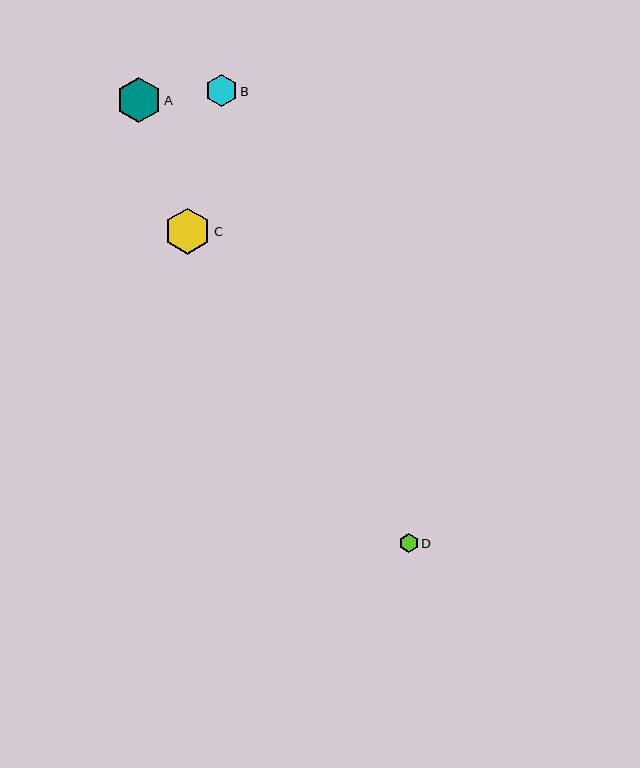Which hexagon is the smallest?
Hexagon D is the smallest with a size of approximately 19 pixels.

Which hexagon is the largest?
Hexagon C is the largest with a size of approximately 46 pixels.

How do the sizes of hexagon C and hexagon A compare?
Hexagon C and hexagon A are approximately the same size.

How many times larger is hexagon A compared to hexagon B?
Hexagon A is approximately 1.4 times the size of hexagon B.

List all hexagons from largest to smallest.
From largest to smallest: C, A, B, D.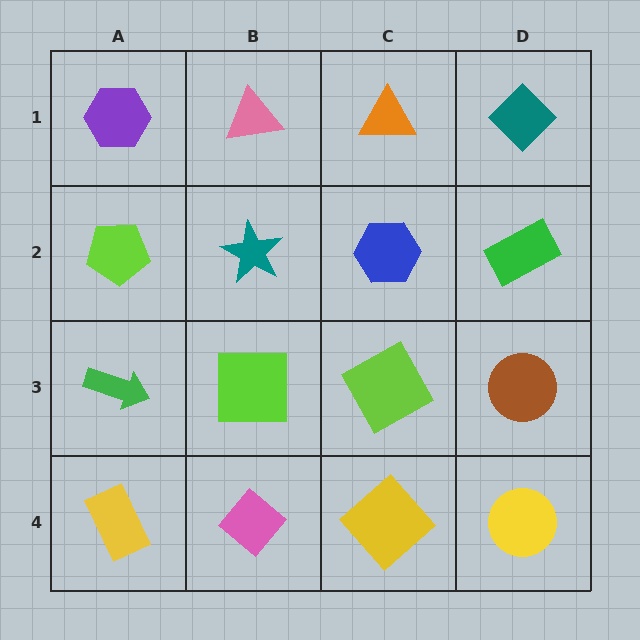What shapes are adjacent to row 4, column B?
A lime square (row 3, column B), a yellow rectangle (row 4, column A), a yellow diamond (row 4, column C).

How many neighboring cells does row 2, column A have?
3.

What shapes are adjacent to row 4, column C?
A lime square (row 3, column C), a pink diamond (row 4, column B), a yellow circle (row 4, column D).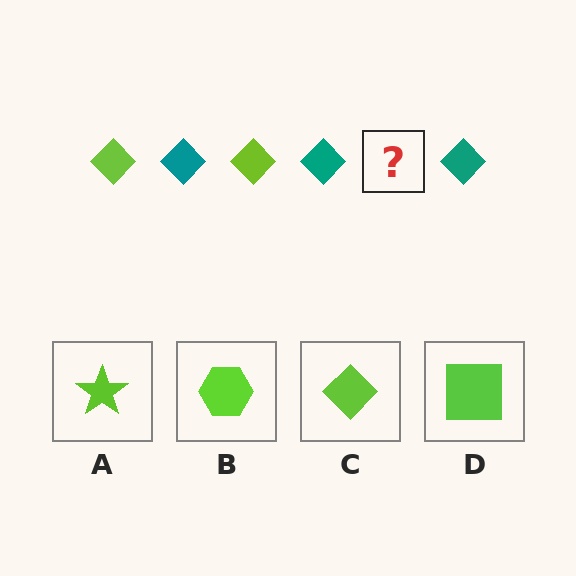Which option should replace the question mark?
Option C.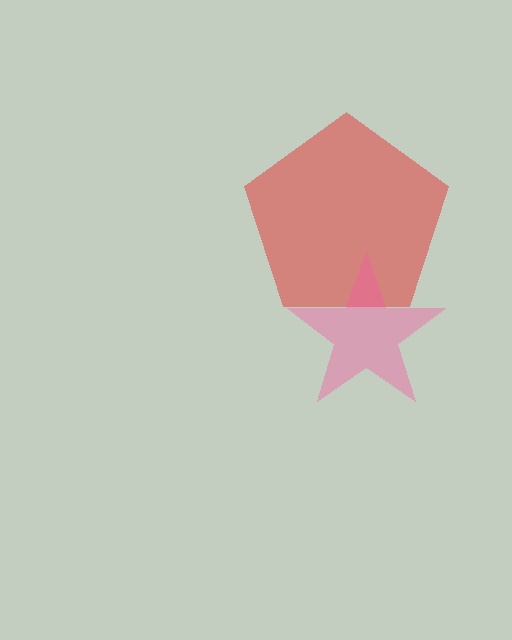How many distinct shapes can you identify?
There are 2 distinct shapes: a red pentagon, a pink star.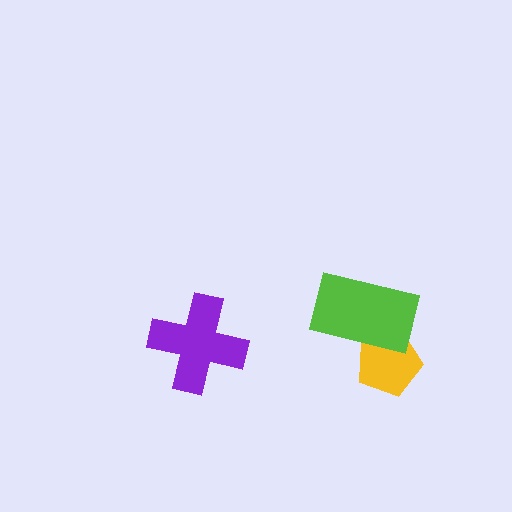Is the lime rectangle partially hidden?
No, no other shape covers it.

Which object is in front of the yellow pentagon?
The lime rectangle is in front of the yellow pentagon.